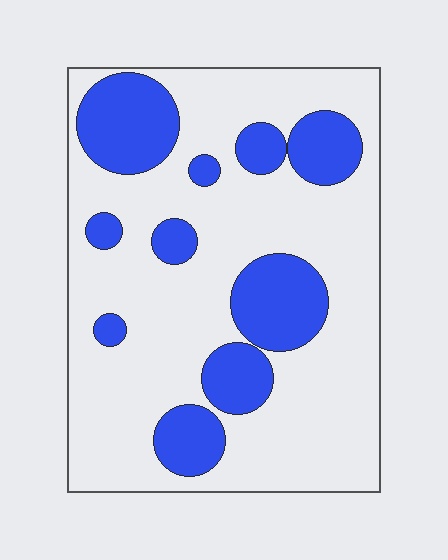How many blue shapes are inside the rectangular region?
10.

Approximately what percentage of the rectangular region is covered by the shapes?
Approximately 25%.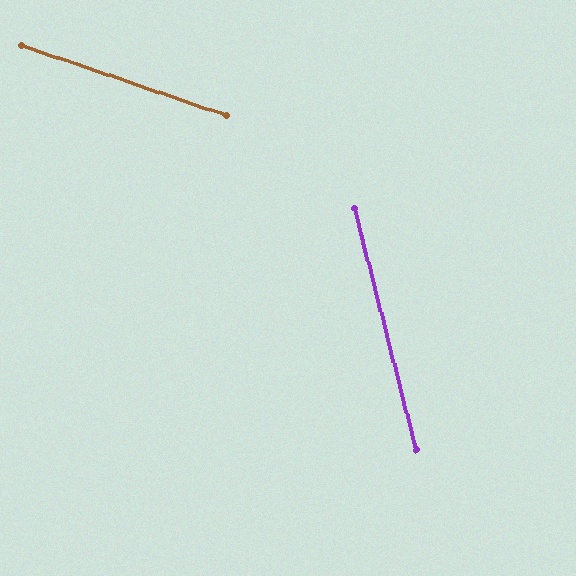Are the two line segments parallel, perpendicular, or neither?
Neither parallel nor perpendicular — they differ by about 57°.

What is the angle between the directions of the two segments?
Approximately 57 degrees.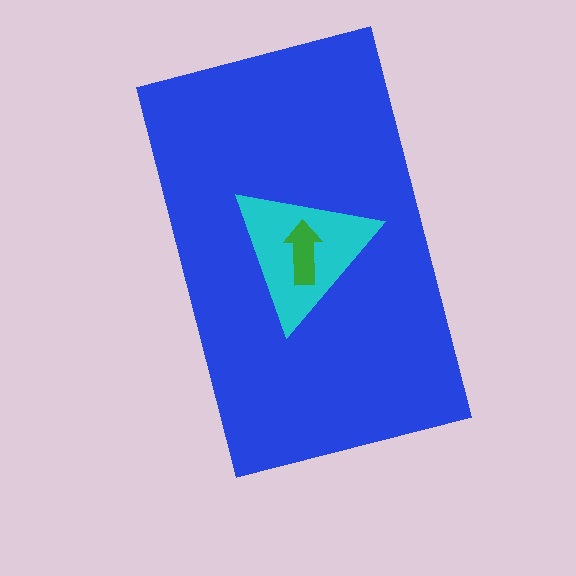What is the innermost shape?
The green arrow.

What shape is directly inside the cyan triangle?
The green arrow.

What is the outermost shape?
The blue rectangle.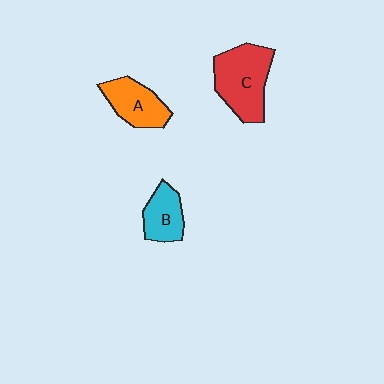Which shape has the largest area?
Shape C (red).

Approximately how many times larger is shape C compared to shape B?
Approximately 1.8 times.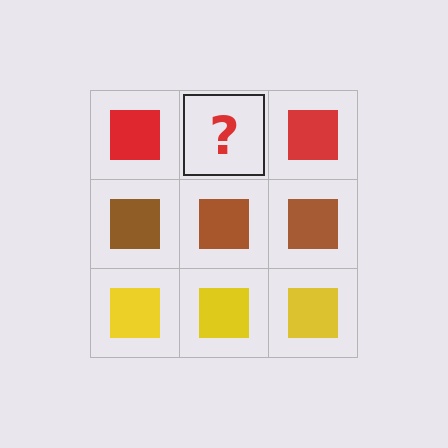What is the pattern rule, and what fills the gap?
The rule is that each row has a consistent color. The gap should be filled with a red square.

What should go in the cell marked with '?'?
The missing cell should contain a red square.